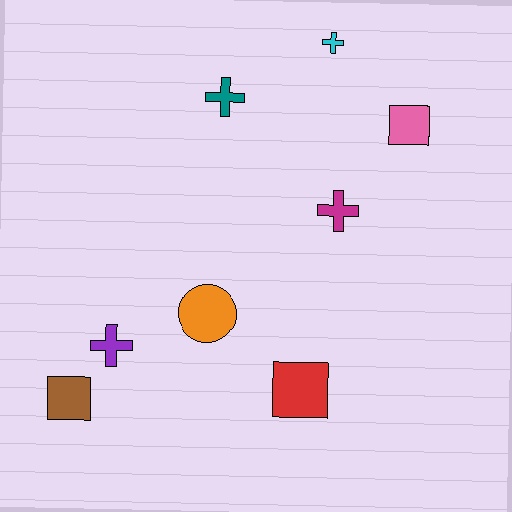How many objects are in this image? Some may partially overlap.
There are 8 objects.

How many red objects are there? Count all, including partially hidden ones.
There is 1 red object.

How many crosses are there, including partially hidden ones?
There are 4 crosses.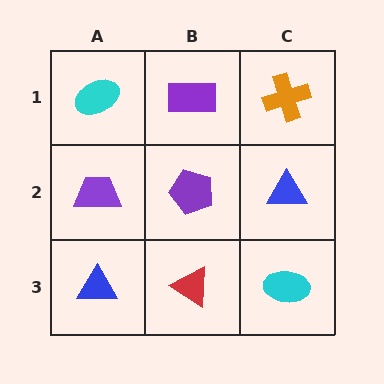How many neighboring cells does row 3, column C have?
2.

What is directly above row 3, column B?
A purple pentagon.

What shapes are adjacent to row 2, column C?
An orange cross (row 1, column C), a cyan ellipse (row 3, column C), a purple pentagon (row 2, column B).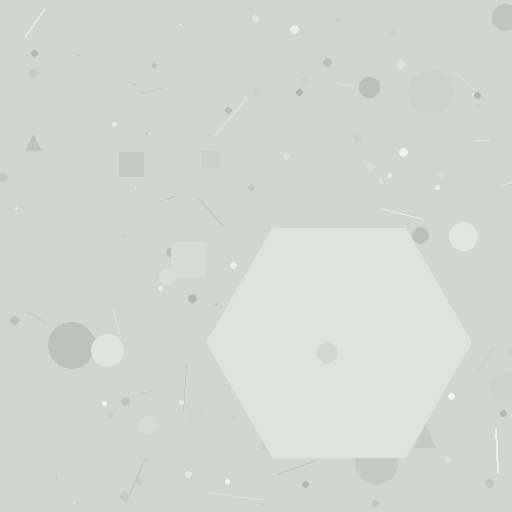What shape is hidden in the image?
A hexagon is hidden in the image.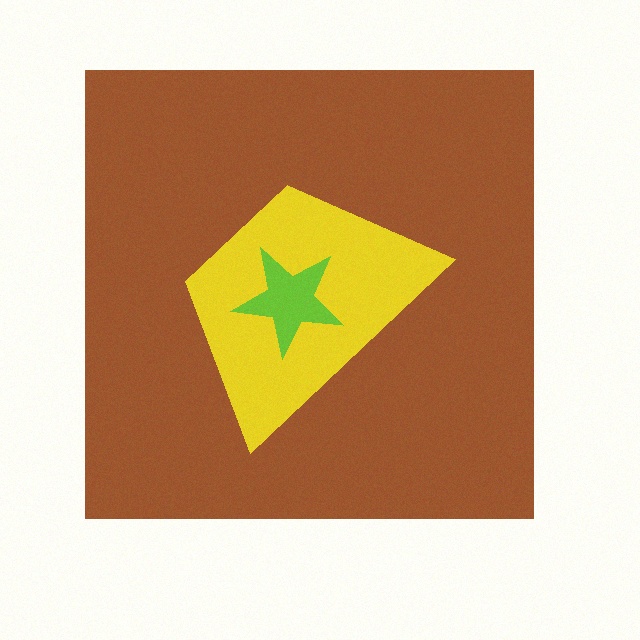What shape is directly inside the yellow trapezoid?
The lime star.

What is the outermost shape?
The brown square.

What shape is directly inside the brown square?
The yellow trapezoid.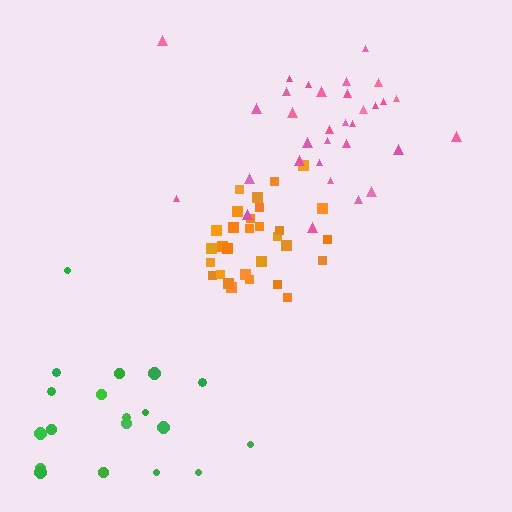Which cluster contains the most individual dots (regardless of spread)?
Pink (32).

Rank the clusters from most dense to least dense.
orange, pink, green.